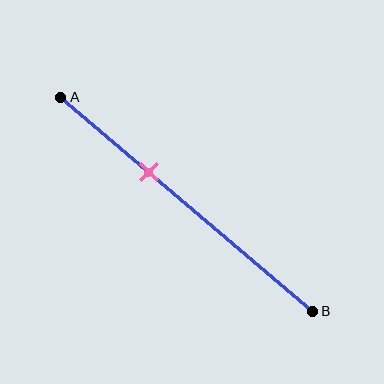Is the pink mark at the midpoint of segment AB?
No, the mark is at about 35% from A, not at the 50% midpoint.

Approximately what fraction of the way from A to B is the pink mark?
The pink mark is approximately 35% of the way from A to B.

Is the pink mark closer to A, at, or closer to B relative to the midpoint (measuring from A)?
The pink mark is closer to point A than the midpoint of segment AB.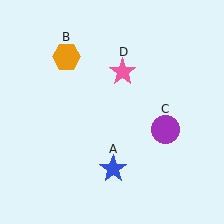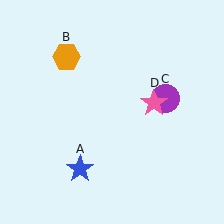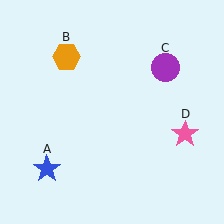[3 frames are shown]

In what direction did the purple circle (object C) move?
The purple circle (object C) moved up.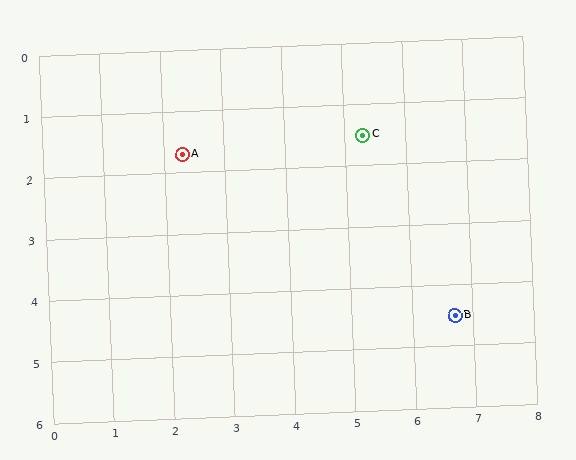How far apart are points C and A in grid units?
Points C and A are about 3.0 grid units apart.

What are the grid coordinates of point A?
Point A is at approximately (2.3, 1.7).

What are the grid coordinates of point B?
Point B is at approximately (6.7, 4.5).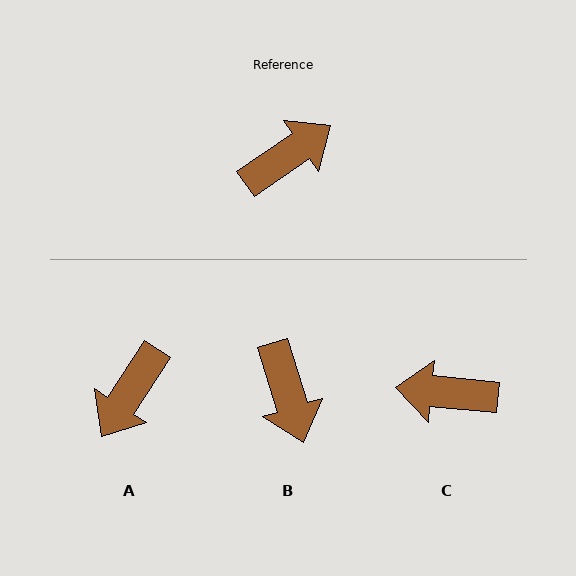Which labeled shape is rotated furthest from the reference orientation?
A, about 158 degrees away.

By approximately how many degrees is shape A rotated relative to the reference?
Approximately 158 degrees clockwise.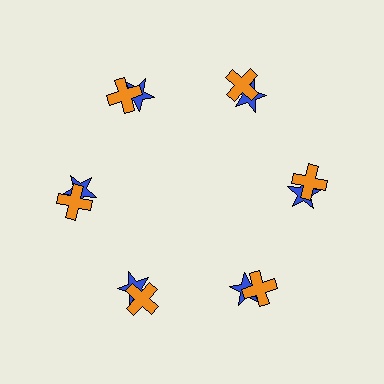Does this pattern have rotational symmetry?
Yes, this pattern has 6-fold rotational symmetry. It looks the same after rotating 60 degrees around the center.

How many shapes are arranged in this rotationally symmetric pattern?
There are 12 shapes, arranged in 6 groups of 2.